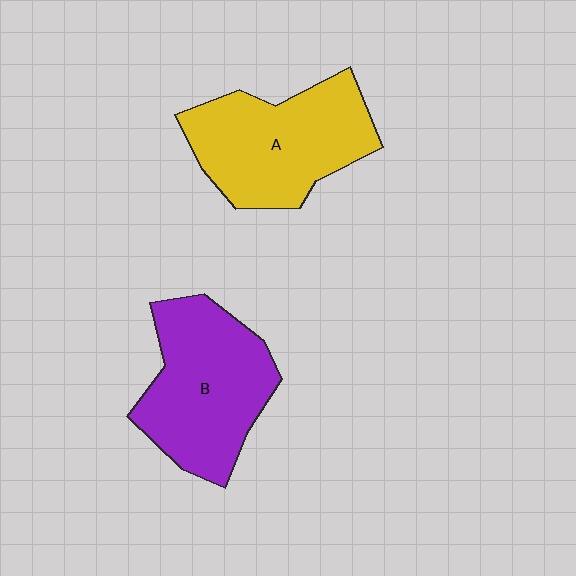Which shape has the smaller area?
Shape A (yellow).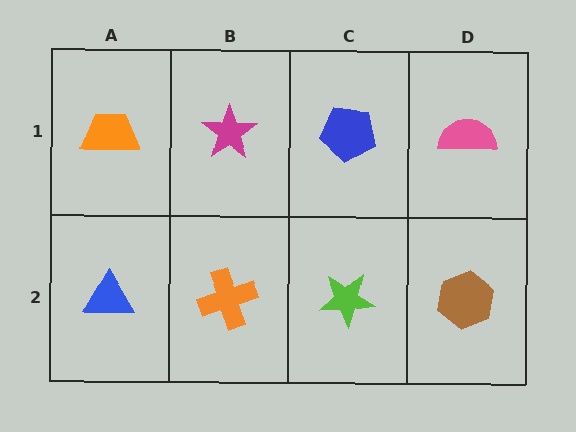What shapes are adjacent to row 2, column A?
An orange trapezoid (row 1, column A), an orange cross (row 2, column B).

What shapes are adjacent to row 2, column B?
A magenta star (row 1, column B), a blue triangle (row 2, column A), a lime star (row 2, column C).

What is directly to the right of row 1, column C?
A pink semicircle.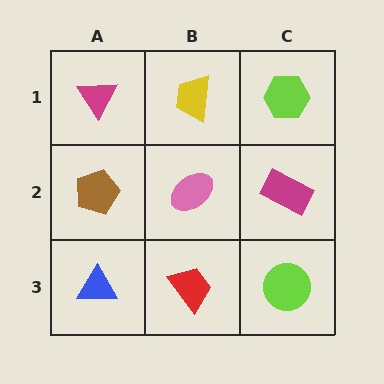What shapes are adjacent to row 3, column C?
A magenta rectangle (row 2, column C), a red trapezoid (row 3, column B).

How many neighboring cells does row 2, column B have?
4.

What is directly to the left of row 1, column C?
A yellow trapezoid.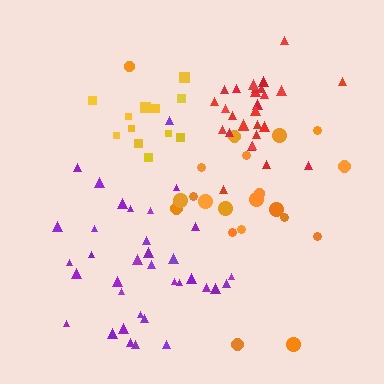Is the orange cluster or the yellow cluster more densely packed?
Yellow.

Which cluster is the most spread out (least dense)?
Orange.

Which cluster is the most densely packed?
Red.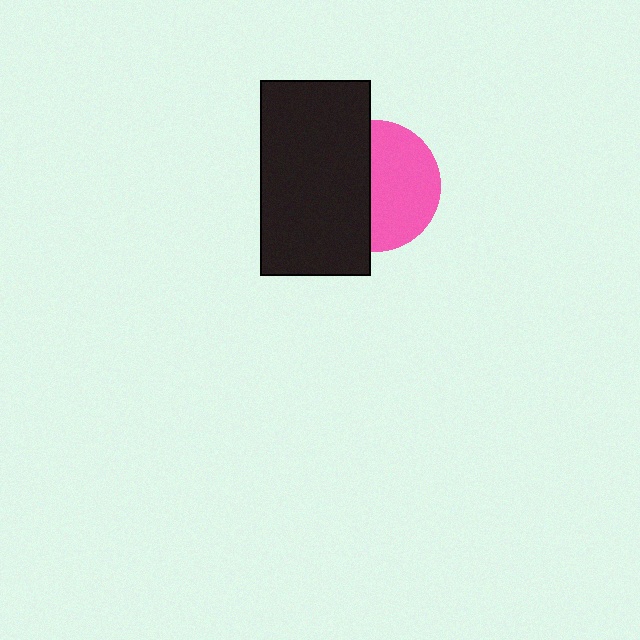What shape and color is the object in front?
The object in front is a black rectangle.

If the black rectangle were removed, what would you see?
You would see the complete pink circle.